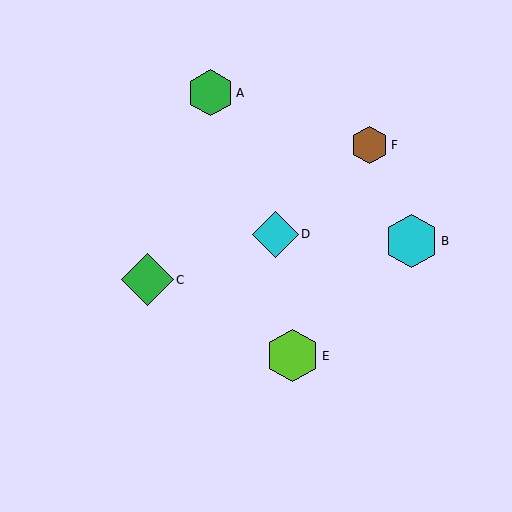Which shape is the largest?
The cyan hexagon (labeled B) is the largest.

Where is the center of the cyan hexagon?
The center of the cyan hexagon is at (412, 241).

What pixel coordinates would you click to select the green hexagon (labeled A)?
Click at (210, 93) to select the green hexagon A.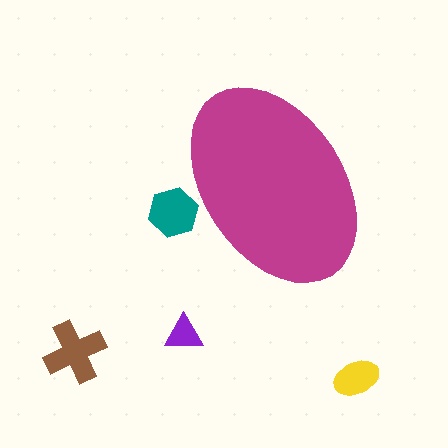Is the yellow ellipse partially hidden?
No, the yellow ellipse is fully visible.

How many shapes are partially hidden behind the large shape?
1 shape is partially hidden.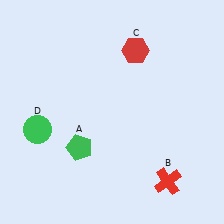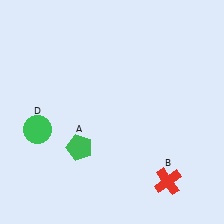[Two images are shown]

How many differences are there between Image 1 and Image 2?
There is 1 difference between the two images.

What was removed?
The red hexagon (C) was removed in Image 2.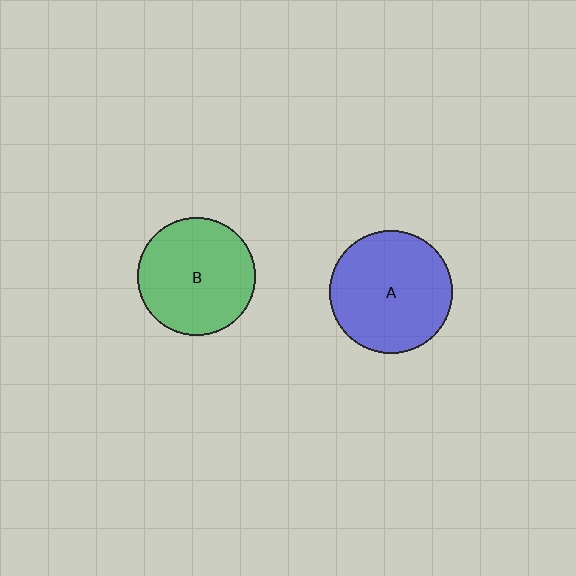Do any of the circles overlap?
No, none of the circles overlap.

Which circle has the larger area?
Circle A (blue).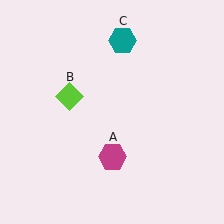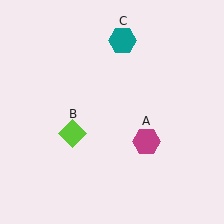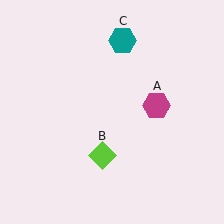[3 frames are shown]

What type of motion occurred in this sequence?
The magenta hexagon (object A), lime diamond (object B) rotated counterclockwise around the center of the scene.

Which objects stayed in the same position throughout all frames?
Teal hexagon (object C) remained stationary.